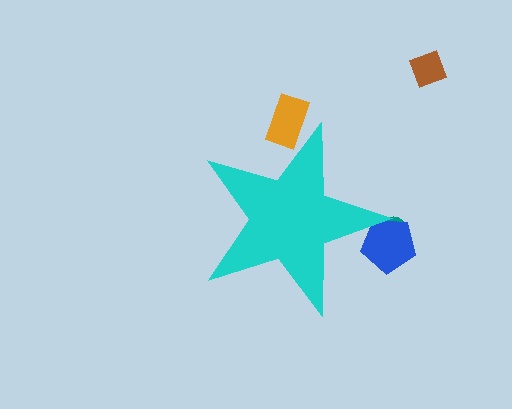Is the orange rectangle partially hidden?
Yes, the orange rectangle is partially hidden behind the cyan star.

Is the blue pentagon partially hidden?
Yes, the blue pentagon is partially hidden behind the cyan star.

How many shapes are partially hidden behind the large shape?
3 shapes are partially hidden.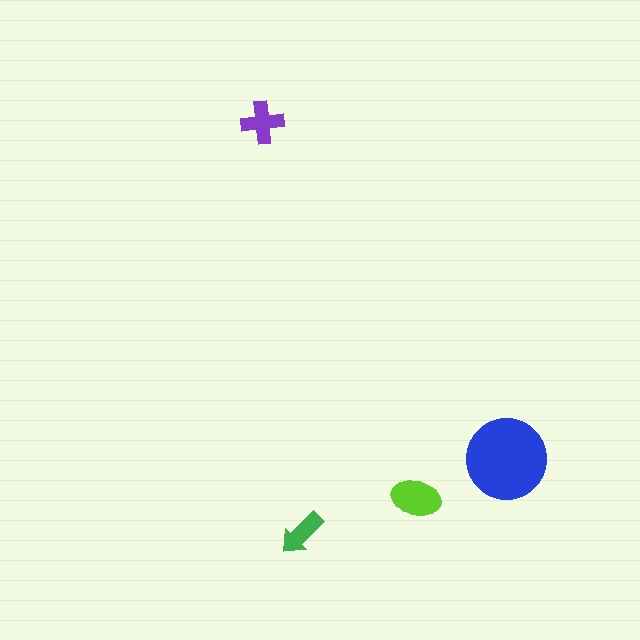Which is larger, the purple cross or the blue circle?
The blue circle.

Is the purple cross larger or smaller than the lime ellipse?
Smaller.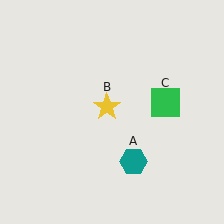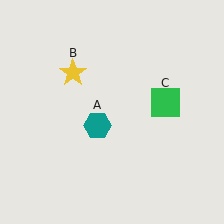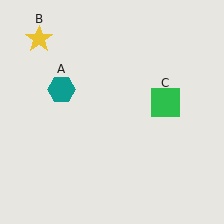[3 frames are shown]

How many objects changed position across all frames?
2 objects changed position: teal hexagon (object A), yellow star (object B).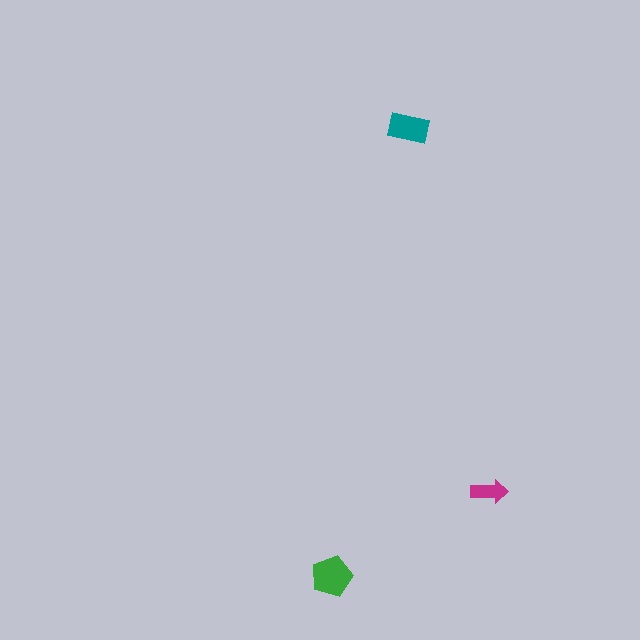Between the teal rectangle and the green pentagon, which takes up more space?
The green pentagon.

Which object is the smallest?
The magenta arrow.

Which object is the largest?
The green pentagon.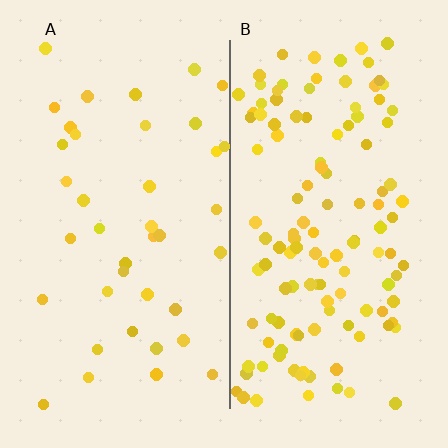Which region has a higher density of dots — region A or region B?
B (the right).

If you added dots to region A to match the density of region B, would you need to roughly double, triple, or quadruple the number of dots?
Approximately triple.